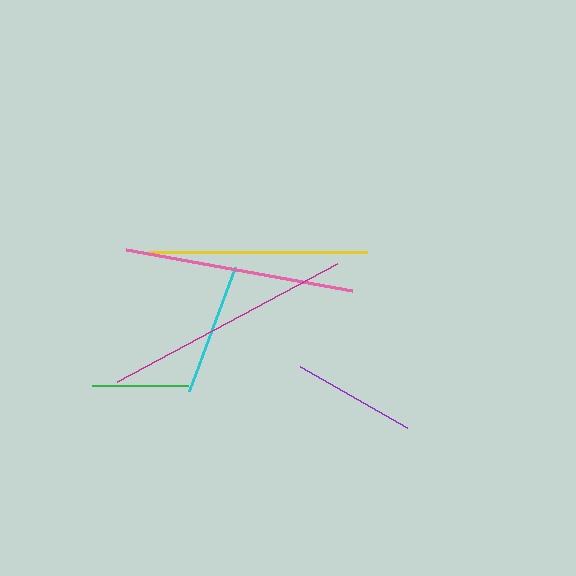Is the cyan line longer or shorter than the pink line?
The pink line is longer than the cyan line.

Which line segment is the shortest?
The green line is the shortest at approximately 96 pixels.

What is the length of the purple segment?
The purple segment is approximately 123 pixels long.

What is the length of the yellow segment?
The yellow segment is approximately 218 pixels long.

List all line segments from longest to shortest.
From longest to shortest: magenta, pink, yellow, cyan, purple, green.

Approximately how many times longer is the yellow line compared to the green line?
The yellow line is approximately 2.3 times the length of the green line.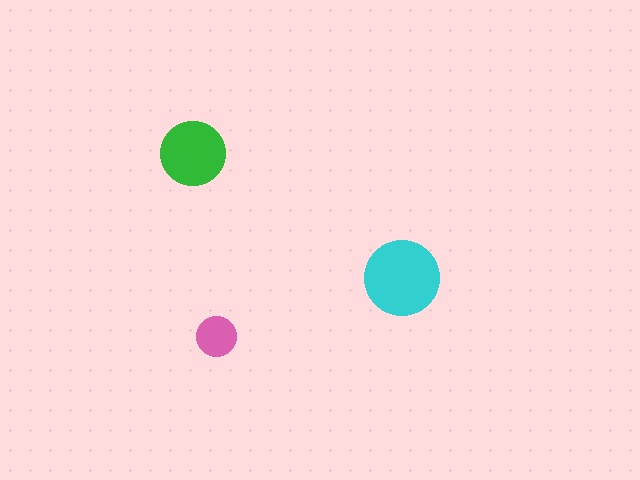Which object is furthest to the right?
The cyan circle is rightmost.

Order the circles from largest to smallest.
the cyan one, the green one, the pink one.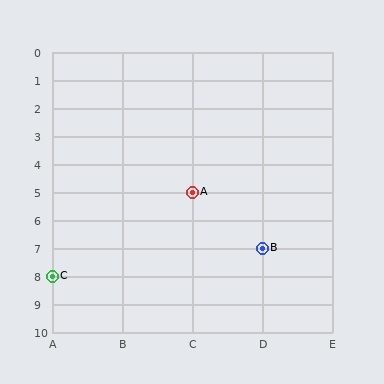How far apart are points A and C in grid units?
Points A and C are 2 columns and 3 rows apart (about 3.6 grid units diagonally).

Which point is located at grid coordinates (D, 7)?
Point B is at (D, 7).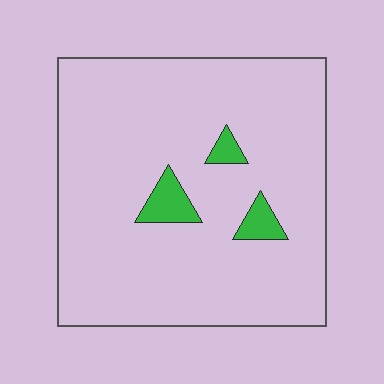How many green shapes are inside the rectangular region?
3.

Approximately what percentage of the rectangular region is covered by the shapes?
Approximately 5%.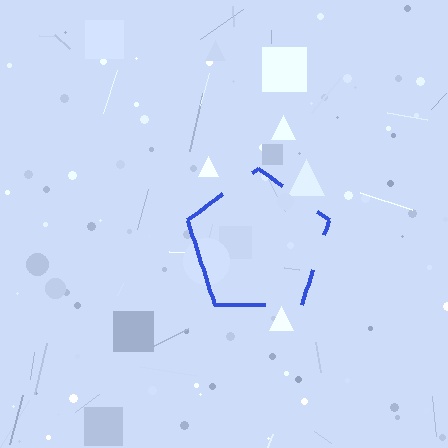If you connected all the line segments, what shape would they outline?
They would outline a pentagon.